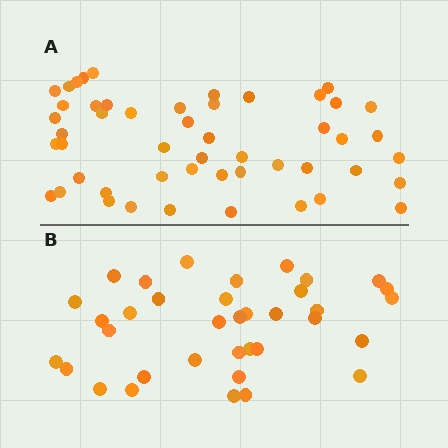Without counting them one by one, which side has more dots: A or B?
Region A (the top region) has more dots.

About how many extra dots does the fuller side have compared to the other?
Region A has approximately 15 more dots than region B.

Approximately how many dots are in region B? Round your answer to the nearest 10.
About 40 dots. (The exact count is 36, which rounds to 40.)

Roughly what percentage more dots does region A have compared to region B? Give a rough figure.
About 40% more.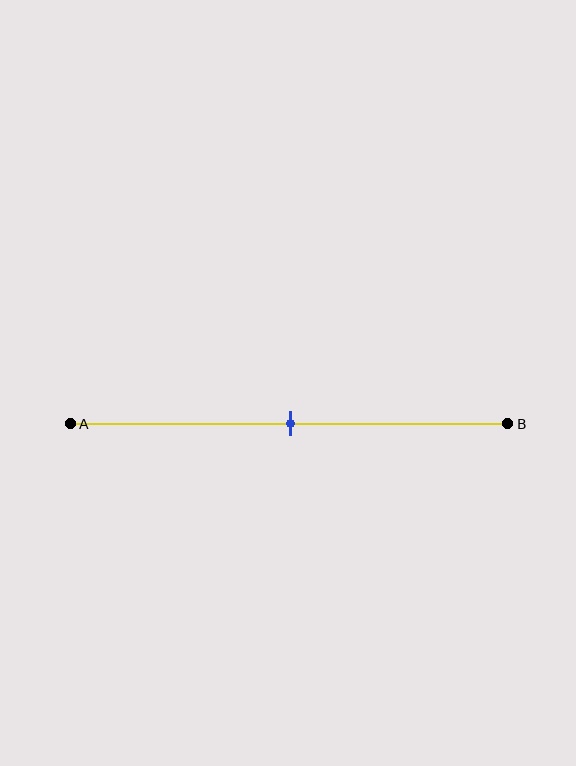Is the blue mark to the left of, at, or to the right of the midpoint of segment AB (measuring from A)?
The blue mark is approximately at the midpoint of segment AB.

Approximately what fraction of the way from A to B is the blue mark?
The blue mark is approximately 50% of the way from A to B.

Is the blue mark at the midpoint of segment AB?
Yes, the mark is approximately at the midpoint.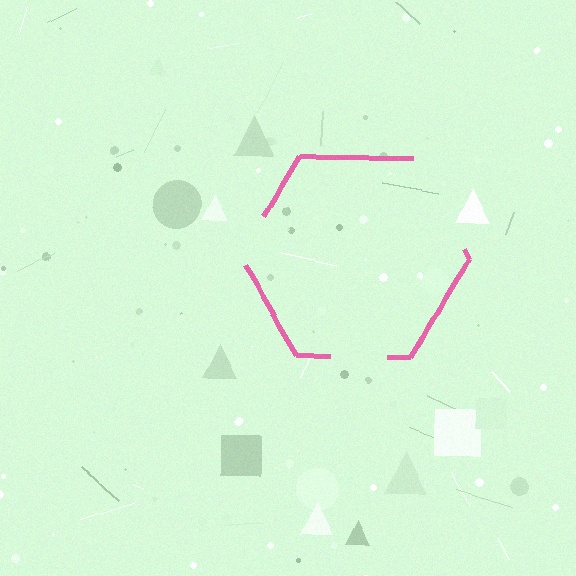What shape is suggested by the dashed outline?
The dashed outline suggests a hexagon.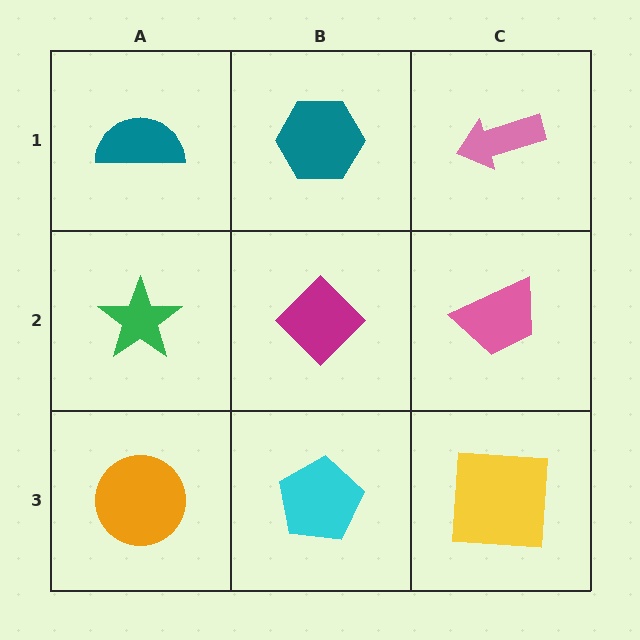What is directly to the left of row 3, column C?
A cyan pentagon.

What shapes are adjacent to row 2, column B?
A teal hexagon (row 1, column B), a cyan pentagon (row 3, column B), a green star (row 2, column A), a pink trapezoid (row 2, column C).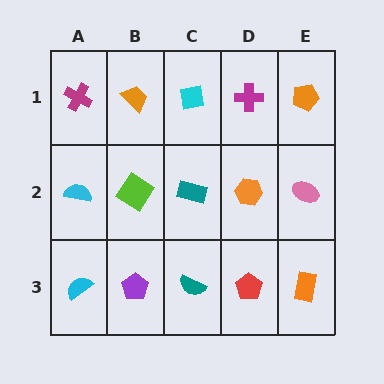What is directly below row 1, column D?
An orange hexagon.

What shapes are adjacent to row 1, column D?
An orange hexagon (row 2, column D), a cyan square (row 1, column C), an orange pentagon (row 1, column E).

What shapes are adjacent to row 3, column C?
A teal rectangle (row 2, column C), a purple pentagon (row 3, column B), a red pentagon (row 3, column D).